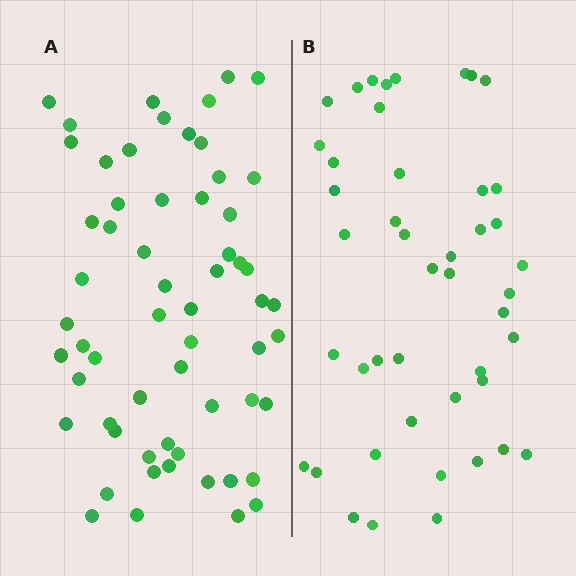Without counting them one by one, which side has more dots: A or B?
Region A (the left region) has more dots.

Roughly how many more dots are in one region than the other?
Region A has approximately 15 more dots than region B.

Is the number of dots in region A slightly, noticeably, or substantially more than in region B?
Region A has noticeably more, but not dramatically so. The ratio is roughly 1.3 to 1.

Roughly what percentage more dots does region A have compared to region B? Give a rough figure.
About 35% more.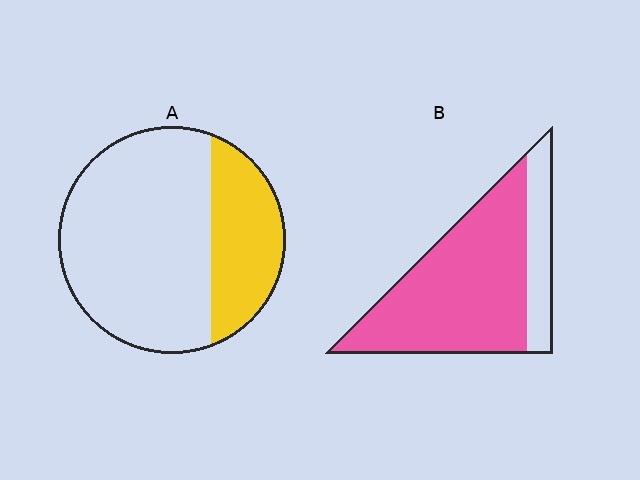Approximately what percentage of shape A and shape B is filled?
A is approximately 30% and B is approximately 80%.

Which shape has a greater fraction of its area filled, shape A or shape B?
Shape B.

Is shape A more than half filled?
No.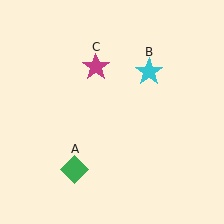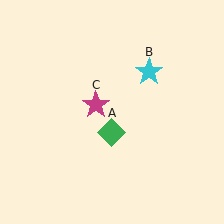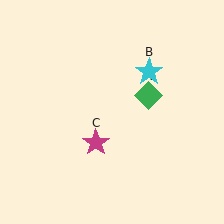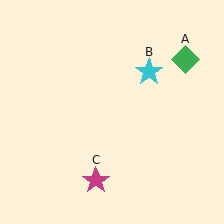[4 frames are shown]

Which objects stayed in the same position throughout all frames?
Cyan star (object B) remained stationary.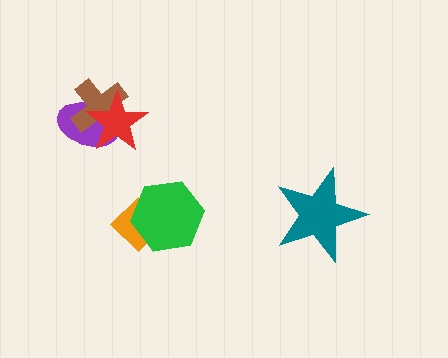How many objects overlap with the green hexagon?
1 object overlaps with the green hexagon.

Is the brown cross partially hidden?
Yes, it is partially covered by another shape.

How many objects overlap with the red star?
2 objects overlap with the red star.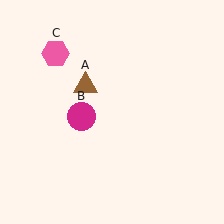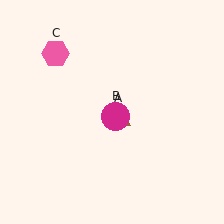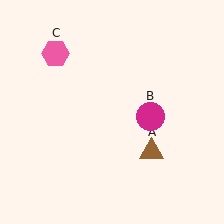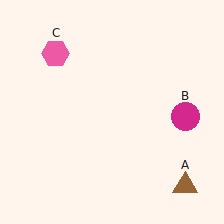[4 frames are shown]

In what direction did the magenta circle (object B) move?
The magenta circle (object B) moved right.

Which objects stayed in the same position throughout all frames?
Pink hexagon (object C) remained stationary.